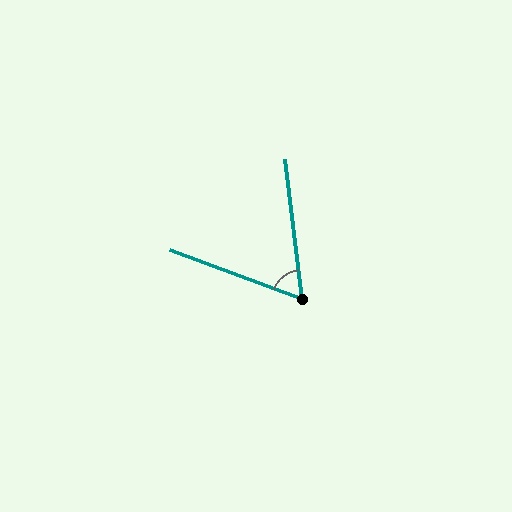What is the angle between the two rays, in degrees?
Approximately 63 degrees.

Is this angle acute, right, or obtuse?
It is acute.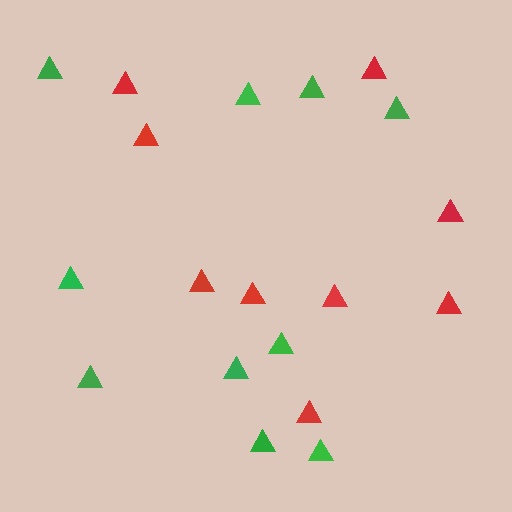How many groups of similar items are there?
There are 2 groups: one group of red triangles (9) and one group of green triangles (10).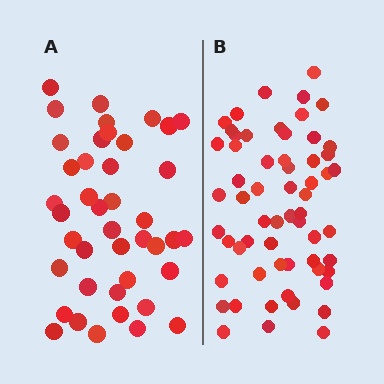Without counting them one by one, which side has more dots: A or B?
Region B (the right region) has more dots.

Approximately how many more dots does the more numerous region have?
Region B has approximately 20 more dots than region A.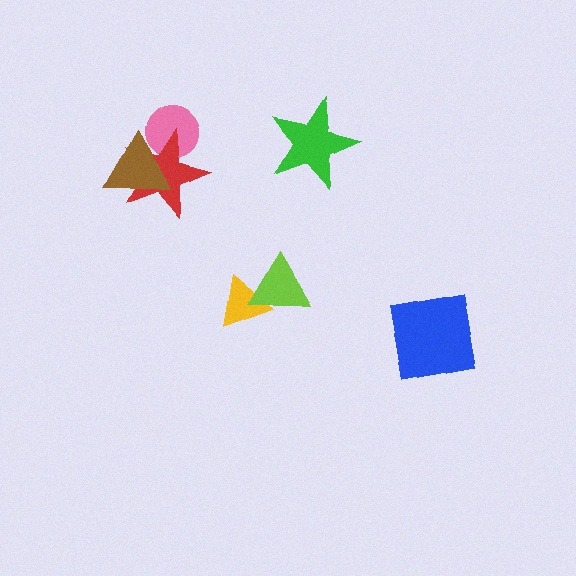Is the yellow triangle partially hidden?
Yes, it is partially covered by another shape.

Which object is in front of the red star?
The brown triangle is in front of the red star.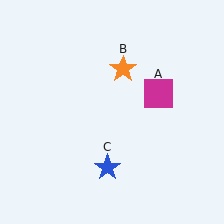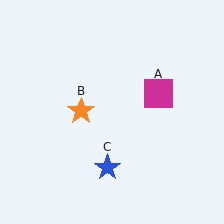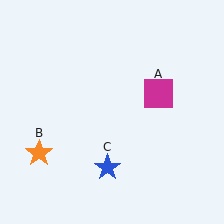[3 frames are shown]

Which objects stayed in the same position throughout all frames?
Magenta square (object A) and blue star (object C) remained stationary.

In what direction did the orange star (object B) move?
The orange star (object B) moved down and to the left.